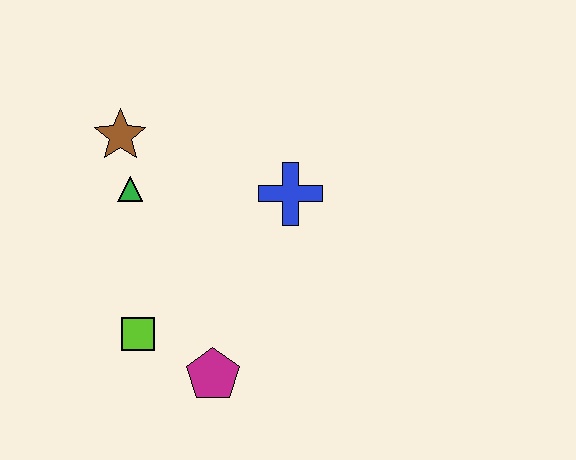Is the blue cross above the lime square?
Yes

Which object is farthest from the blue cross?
The lime square is farthest from the blue cross.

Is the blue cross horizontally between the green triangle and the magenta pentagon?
No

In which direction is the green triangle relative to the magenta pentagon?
The green triangle is above the magenta pentagon.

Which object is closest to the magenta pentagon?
The lime square is closest to the magenta pentagon.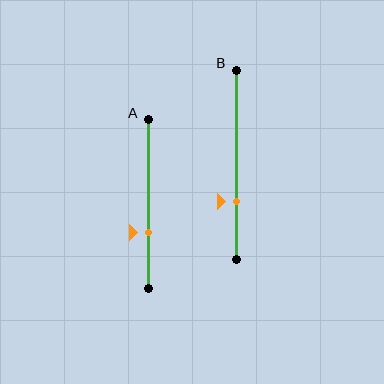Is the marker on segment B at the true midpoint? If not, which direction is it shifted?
No, the marker on segment B is shifted downward by about 19% of the segment length.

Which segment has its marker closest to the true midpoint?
Segment A has its marker closest to the true midpoint.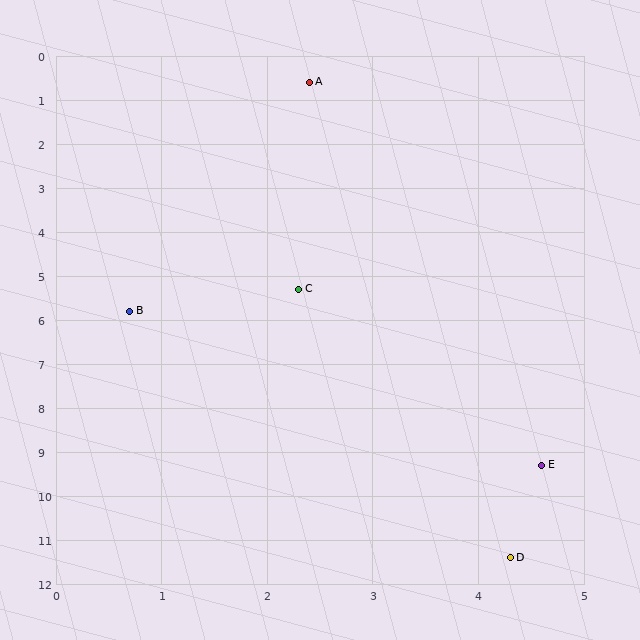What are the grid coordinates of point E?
Point E is at approximately (4.6, 9.3).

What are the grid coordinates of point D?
Point D is at approximately (4.3, 11.4).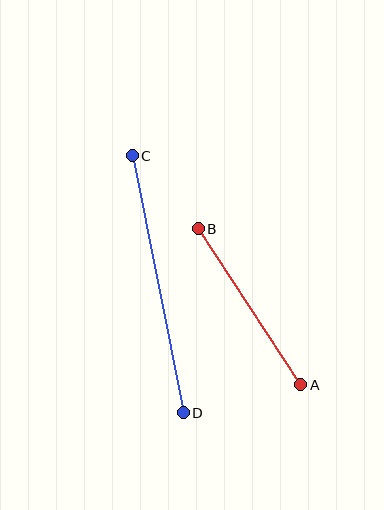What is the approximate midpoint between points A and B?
The midpoint is at approximately (249, 307) pixels.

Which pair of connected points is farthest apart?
Points C and D are farthest apart.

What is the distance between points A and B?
The distance is approximately 186 pixels.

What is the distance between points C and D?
The distance is approximately 262 pixels.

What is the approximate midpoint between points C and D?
The midpoint is at approximately (158, 284) pixels.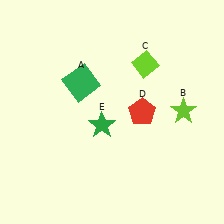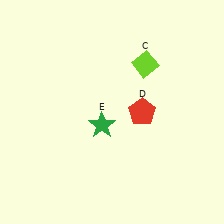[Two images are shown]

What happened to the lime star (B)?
The lime star (B) was removed in Image 2. It was in the top-right area of Image 1.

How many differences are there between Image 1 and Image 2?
There are 2 differences between the two images.